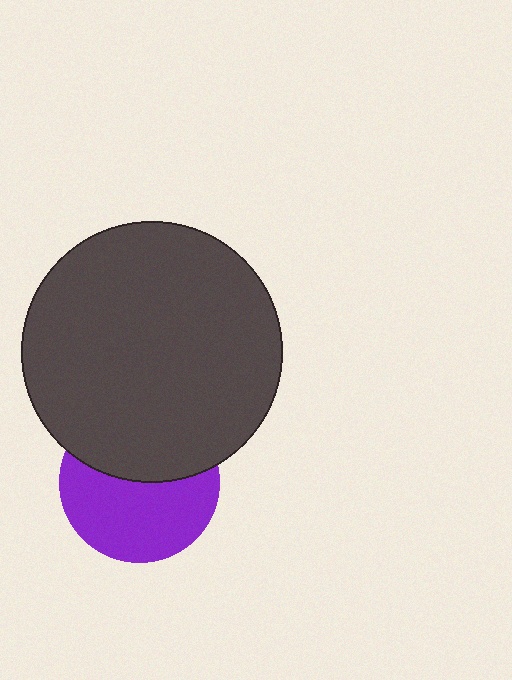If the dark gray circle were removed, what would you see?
You would see the complete purple circle.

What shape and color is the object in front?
The object in front is a dark gray circle.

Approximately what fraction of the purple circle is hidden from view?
Roughly 43% of the purple circle is hidden behind the dark gray circle.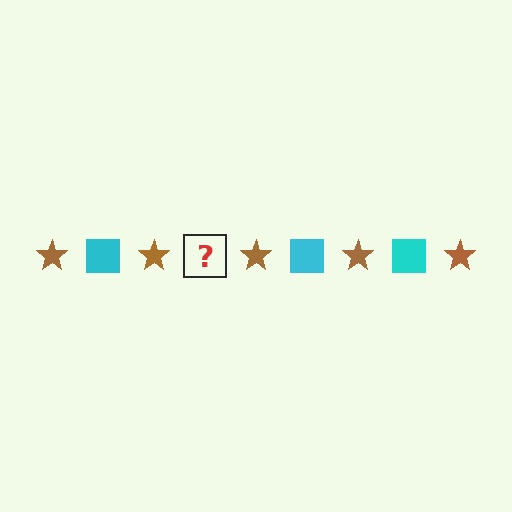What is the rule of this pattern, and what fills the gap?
The rule is that the pattern alternates between brown star and cyan square. The gap should be filled with a cyan square.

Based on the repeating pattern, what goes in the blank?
The blank should be a cyan square.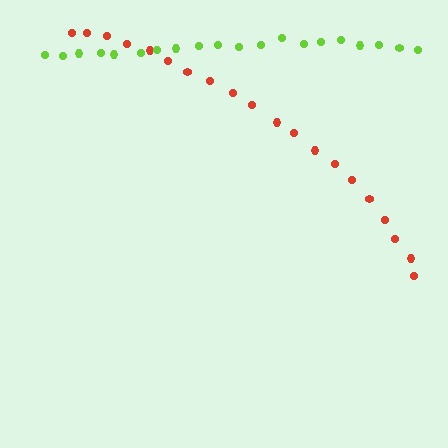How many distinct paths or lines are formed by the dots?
There are 2 distinct paths.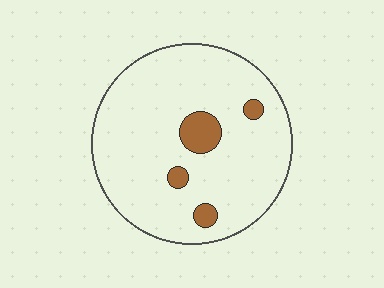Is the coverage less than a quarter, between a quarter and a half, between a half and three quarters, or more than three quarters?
Less than a quarter.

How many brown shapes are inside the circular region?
4.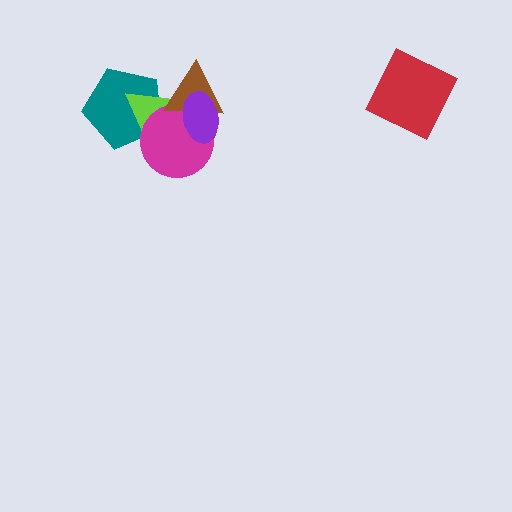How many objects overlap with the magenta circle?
4 objects overlap with the magenta circle.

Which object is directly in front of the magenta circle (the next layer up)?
The brown triangle is directly in front of the magenta circle.